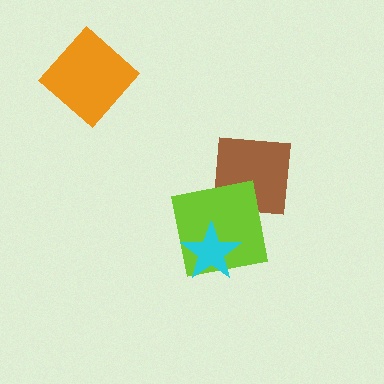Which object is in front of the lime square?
The cyan star is in front of the lime square.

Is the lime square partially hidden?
Yes, it is partially covered by another shape.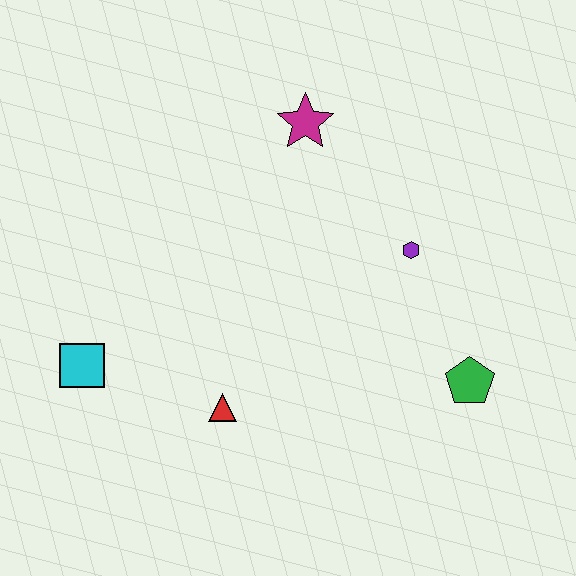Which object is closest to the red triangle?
The cyan square is closest to the red triangle.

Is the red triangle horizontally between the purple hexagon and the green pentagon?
No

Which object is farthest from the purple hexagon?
The cyan square is farthest from the purple hexagon.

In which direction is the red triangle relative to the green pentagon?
The red triangle is to the left of the green pentagon.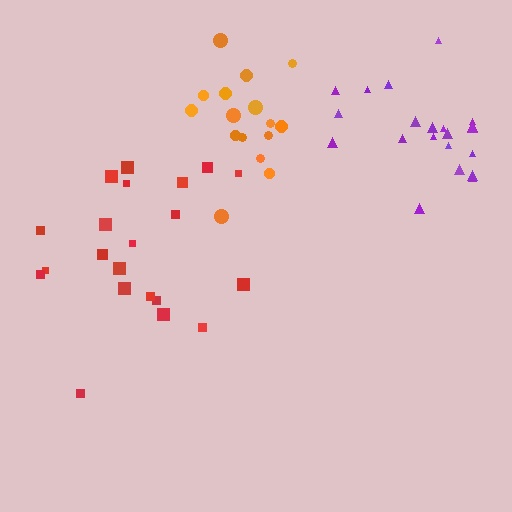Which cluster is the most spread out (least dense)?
Orange.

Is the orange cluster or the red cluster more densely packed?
Red.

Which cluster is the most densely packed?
Purple.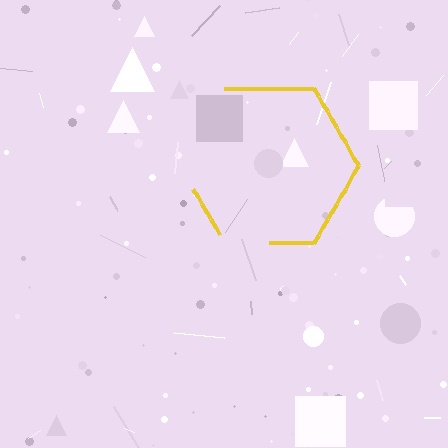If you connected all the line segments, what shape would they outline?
They would outline a hexagon.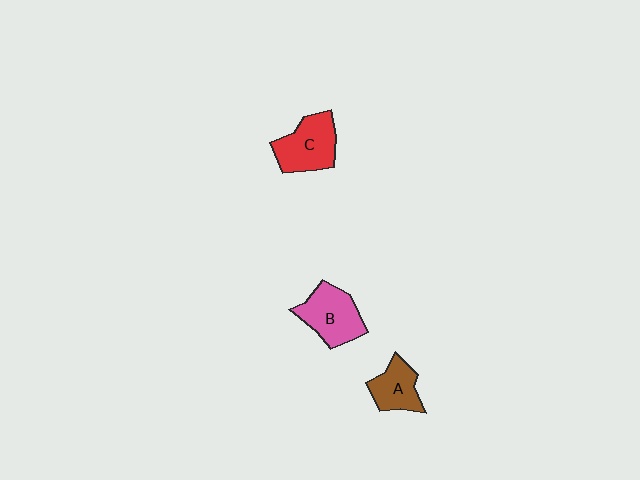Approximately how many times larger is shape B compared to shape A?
Approximately 1.4 times.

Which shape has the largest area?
Shape C (red).